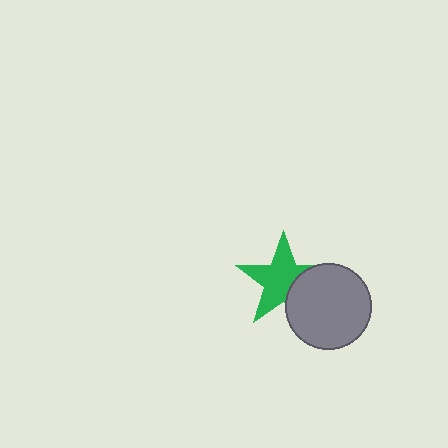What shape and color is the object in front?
The object in front is a gray circle.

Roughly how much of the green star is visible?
Most of it is visible (roughly 70%).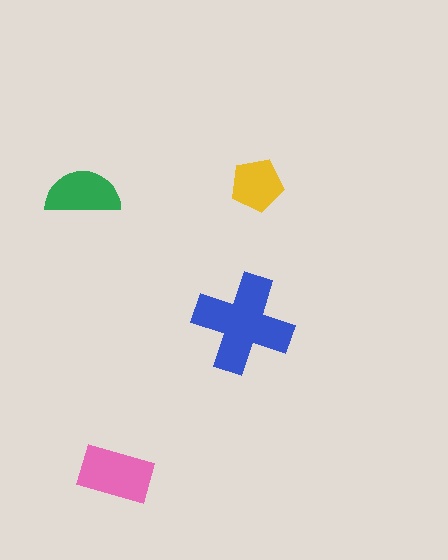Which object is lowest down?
The pink rectangle is bottommost.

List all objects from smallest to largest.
The yellow pentagon, the green semicircle, the pink rectangle, the blue cross.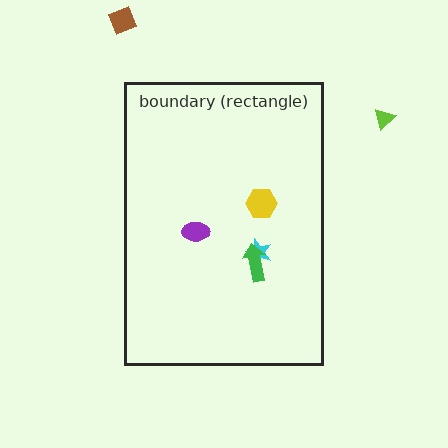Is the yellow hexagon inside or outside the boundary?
Inside.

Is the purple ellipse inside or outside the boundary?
Inside.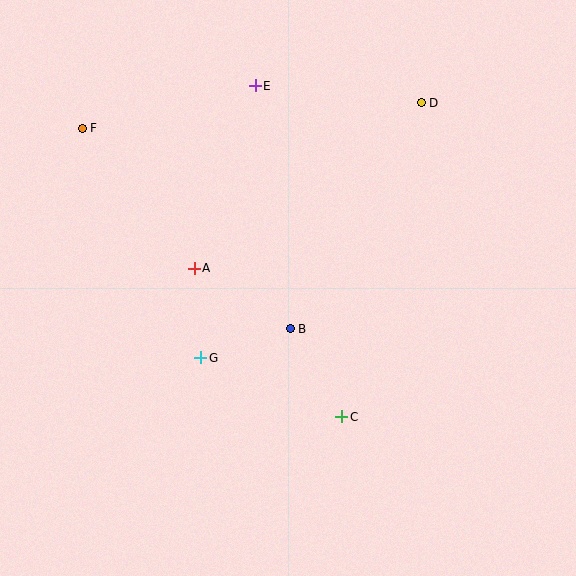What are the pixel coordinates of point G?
Point G is at (201, 358).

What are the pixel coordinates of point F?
Point F is at (82, 128).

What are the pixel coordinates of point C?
Point C is at (342, 417).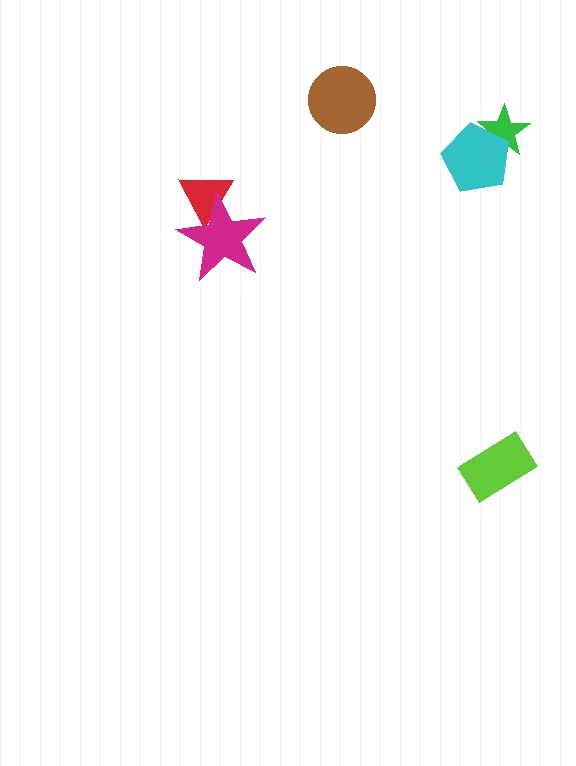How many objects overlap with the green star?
1 object overlaps with the green star.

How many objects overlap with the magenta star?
1 object overlaps with the magenta star.